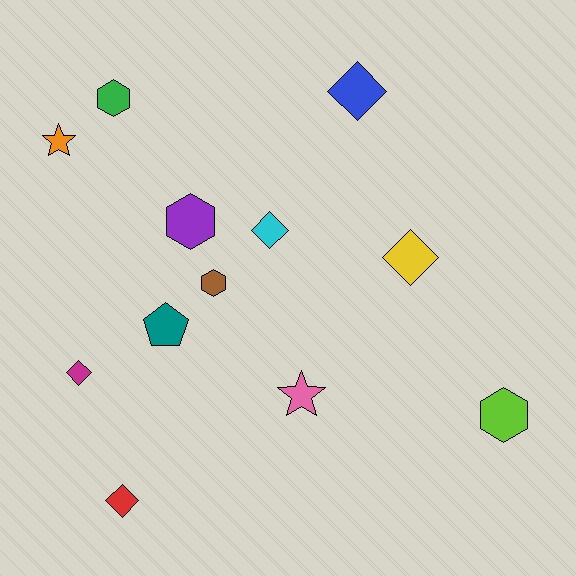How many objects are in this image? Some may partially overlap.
There are 12 objects.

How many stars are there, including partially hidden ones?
There are 2 stars.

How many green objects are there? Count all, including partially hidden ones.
There is 1 green object.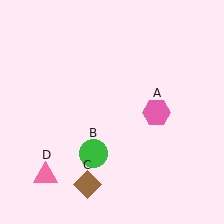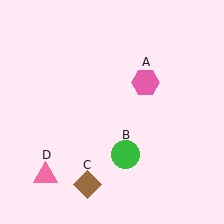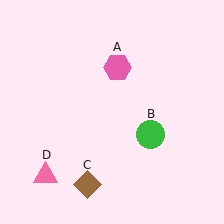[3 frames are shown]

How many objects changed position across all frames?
2 objects changed position: pink hexagon (object A), green circle (object B).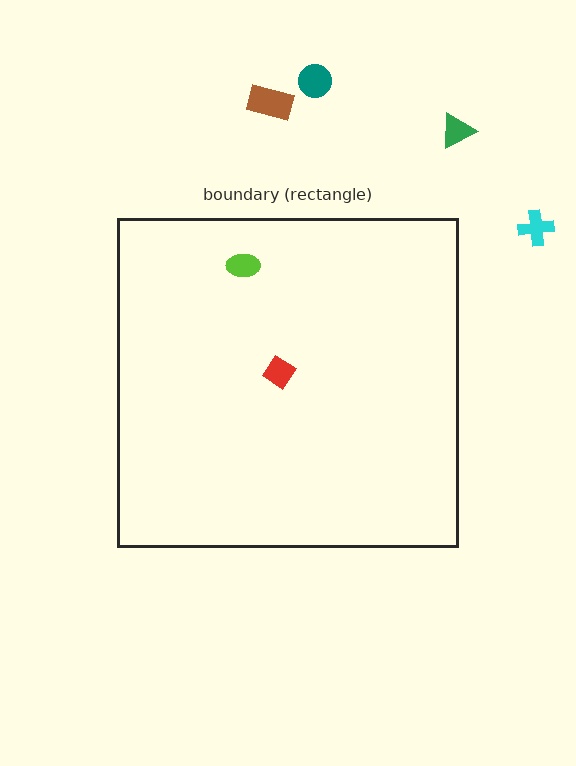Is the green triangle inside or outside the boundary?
Outside.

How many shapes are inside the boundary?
2 inside, 4 outside.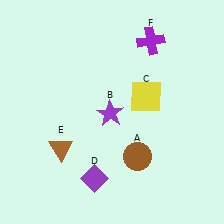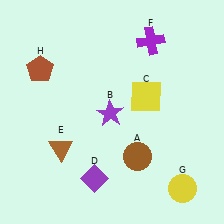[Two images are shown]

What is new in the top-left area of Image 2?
A brown pentagon (H) was added in the top-left area of Image 2.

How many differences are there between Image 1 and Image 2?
There are 2 differences between the two images.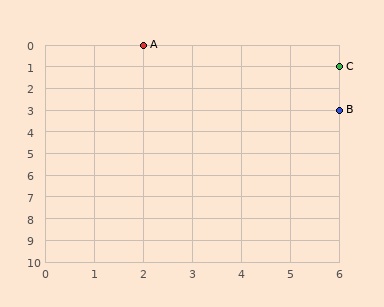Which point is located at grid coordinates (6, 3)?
Point B is at (6, 3).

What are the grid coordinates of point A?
Point A is at grid coordinates (2, 0).